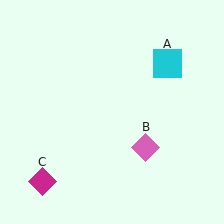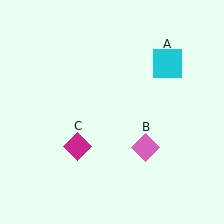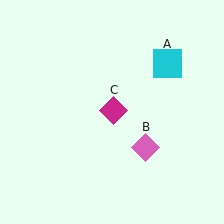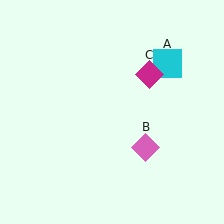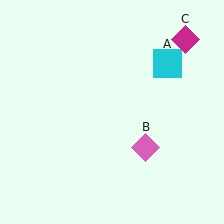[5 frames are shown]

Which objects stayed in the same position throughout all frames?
Cyan square (object A) and pink diamond (object B) remained stationary.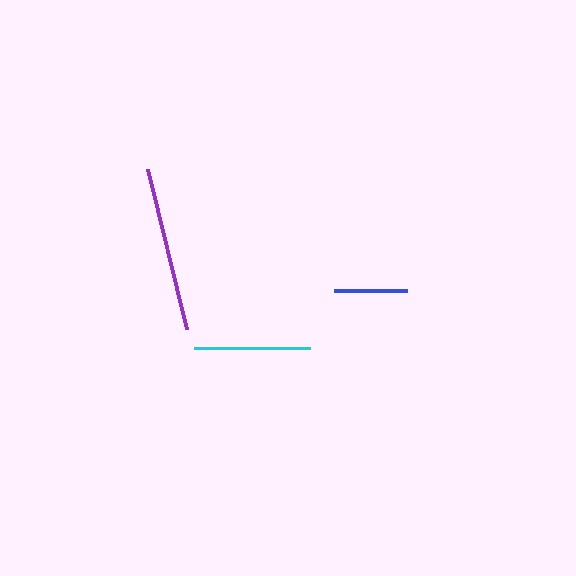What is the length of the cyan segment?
The cyan segment is approximately 116 pixels long.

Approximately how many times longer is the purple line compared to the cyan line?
The purple line is approximately 1.4 times the length of the cyan line.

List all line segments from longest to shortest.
From longest to shortest: purple, cyan, blue.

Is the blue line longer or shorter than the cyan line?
The cyan line is longer than the blue line.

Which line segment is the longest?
The purple line is the longest at approximately 165 pixels.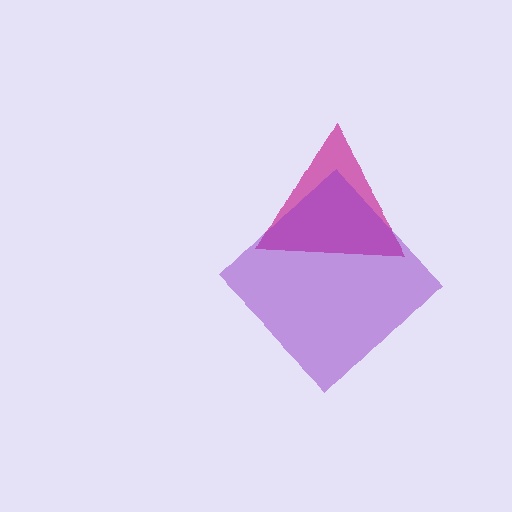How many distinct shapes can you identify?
There are 2 distinct shapes: a magenta triangle, a purple diamond.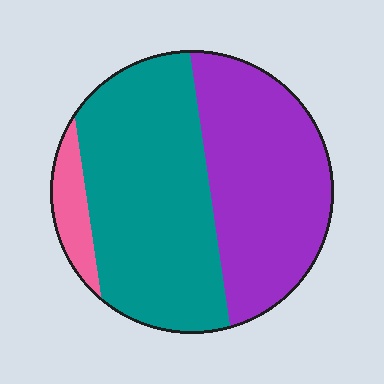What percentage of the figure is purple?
Purple takes up about two fifths (2/5) of the figure.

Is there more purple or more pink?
Purple.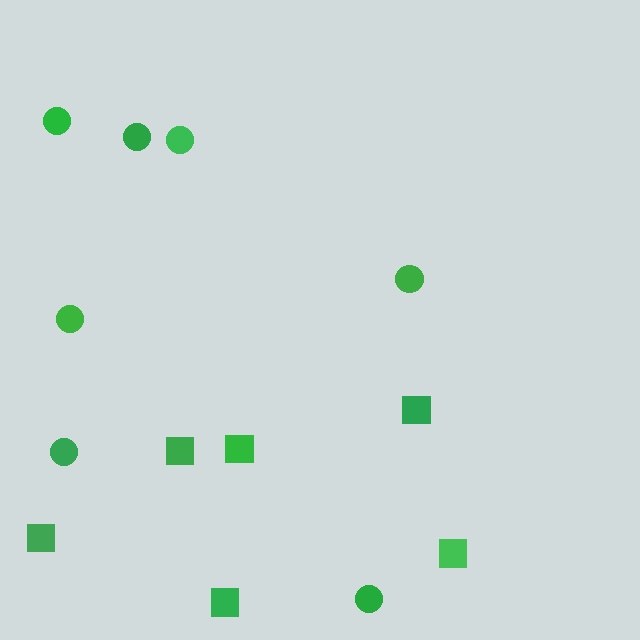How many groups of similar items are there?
There are 2 groups: one group of circles (7) and one group of squares (6).